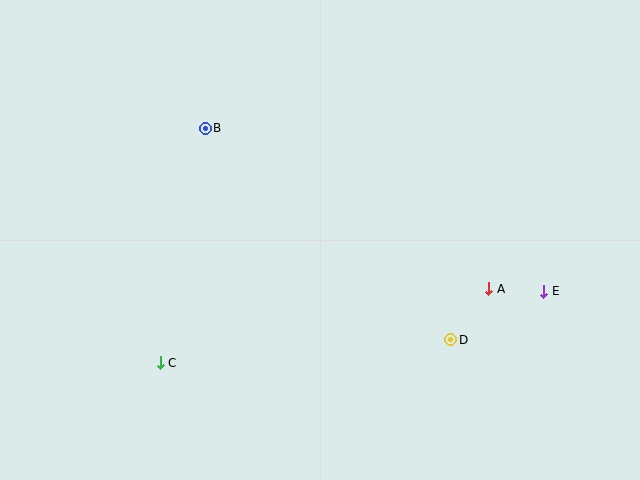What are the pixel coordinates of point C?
Point C is at (160, 363).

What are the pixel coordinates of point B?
Point B is at (205, 128).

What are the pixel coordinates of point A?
Point A is at (489, 289).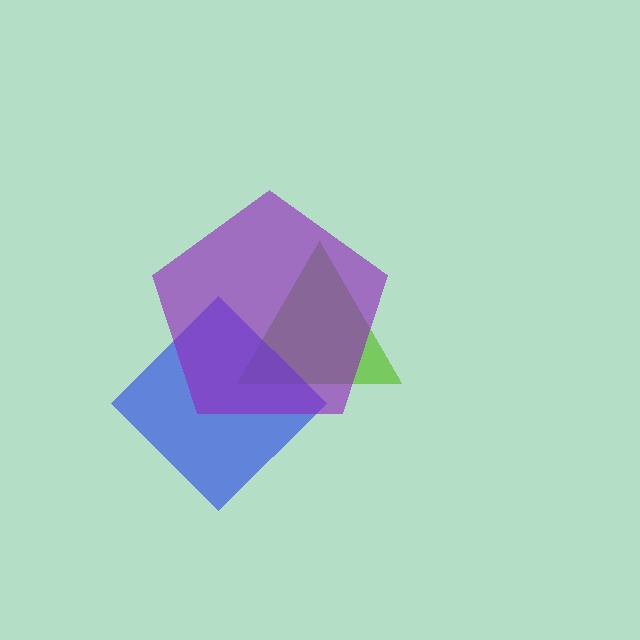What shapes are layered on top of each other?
The layered shapes are: a lime triangle, a blue diamond, a purple pentagon.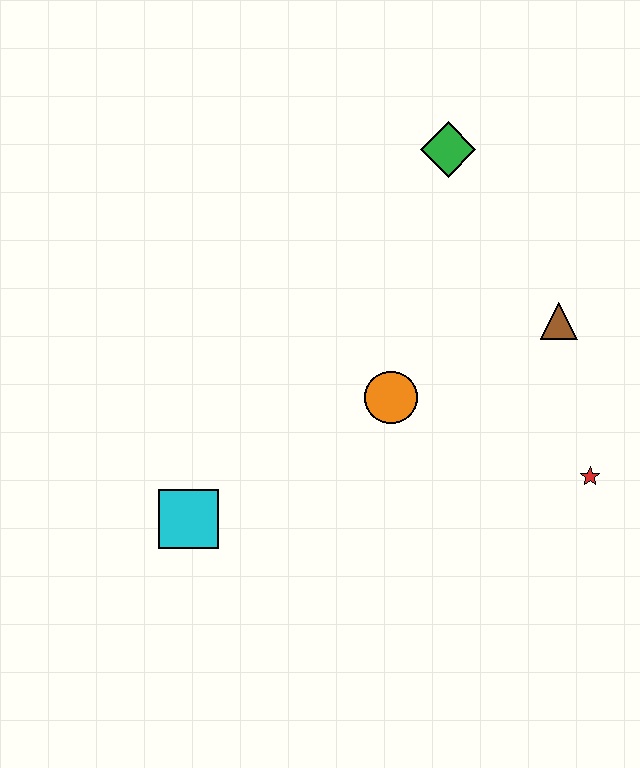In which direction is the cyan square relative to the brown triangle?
The cyan square is to the left of the brown triangle.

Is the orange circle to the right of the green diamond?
No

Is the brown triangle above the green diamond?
No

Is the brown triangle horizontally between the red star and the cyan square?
Yes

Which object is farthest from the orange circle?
The green diamond is farthest from the orange circle.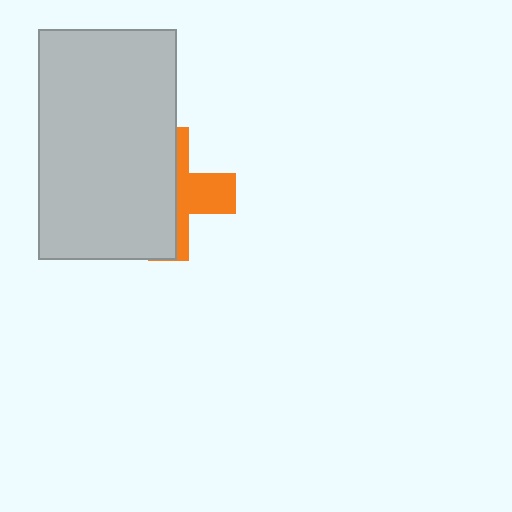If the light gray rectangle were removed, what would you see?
You would see the complete orange cross.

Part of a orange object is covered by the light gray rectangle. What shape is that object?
It is a cross.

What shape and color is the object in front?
The object in front is a light gray rectangle.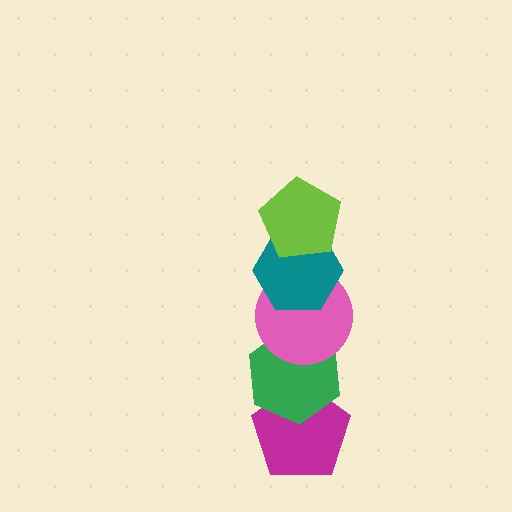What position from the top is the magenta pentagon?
The magenta pentagon is 5th from the top.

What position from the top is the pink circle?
The pink circle is 3rd from the top.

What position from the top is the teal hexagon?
The teal hexagon is 2nd from the top.